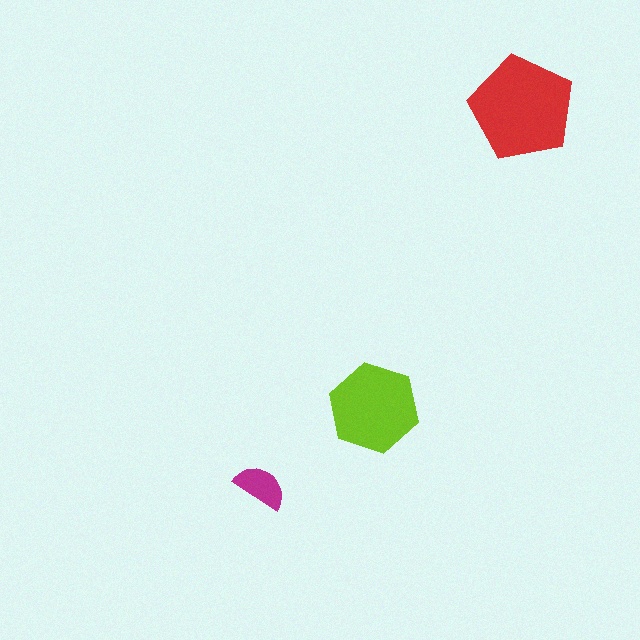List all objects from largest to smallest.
The red pentagon, the lime hexagon, the magenta semicircle.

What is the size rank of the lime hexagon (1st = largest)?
2nd.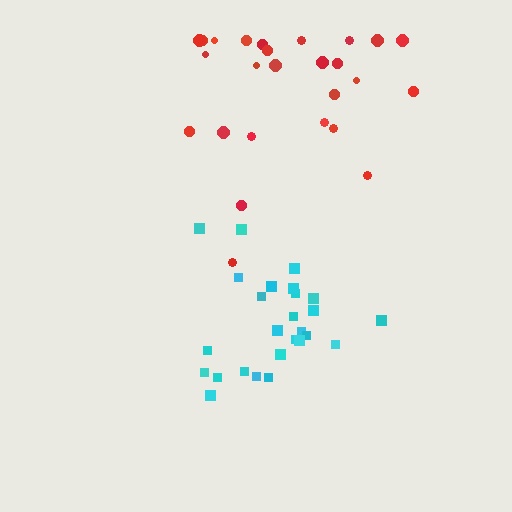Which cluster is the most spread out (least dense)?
Red.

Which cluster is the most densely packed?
Cyan.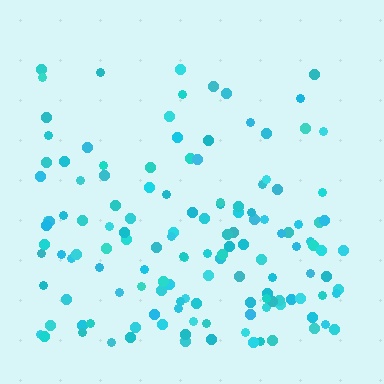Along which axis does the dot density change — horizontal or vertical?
Vertical.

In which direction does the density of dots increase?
From top to bottom, with the bottom side densest.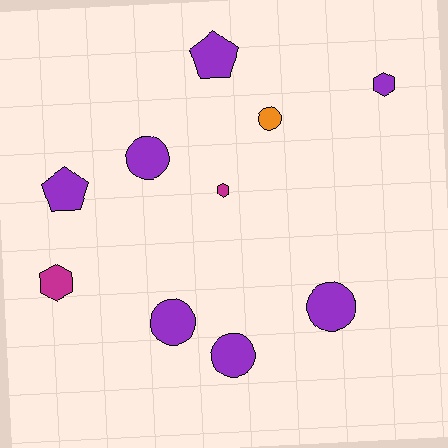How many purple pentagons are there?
There are 2 purple pentagons.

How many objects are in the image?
There are 10 objects.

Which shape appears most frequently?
Circle, with 5 objects.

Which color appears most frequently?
Purple, with 7 objects.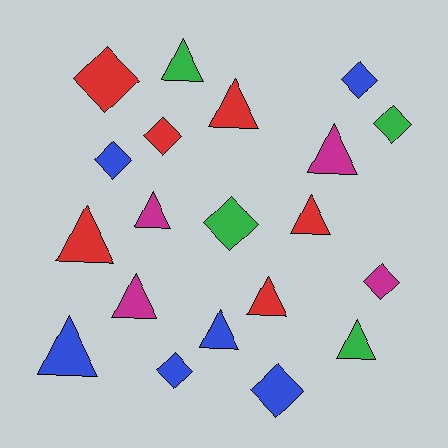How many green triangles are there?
There are 2 green triangles.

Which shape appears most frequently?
Triangle, with 11 objects.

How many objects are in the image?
There are 20 objects.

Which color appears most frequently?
Blue, with 6 objects.